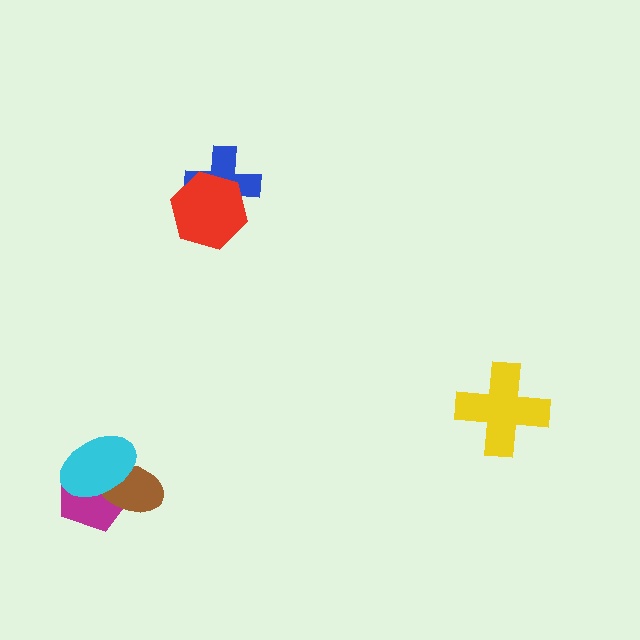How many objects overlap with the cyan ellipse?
2 objects overlap with the cyan ellipse.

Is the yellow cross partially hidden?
No, no other shape covers it.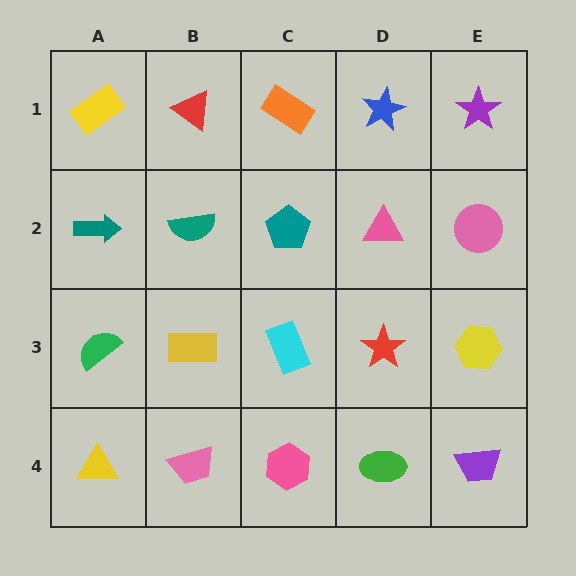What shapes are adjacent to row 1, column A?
A teal arrow (row 2, column A), a red triangle (row 1, column B).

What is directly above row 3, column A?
A teal arrow.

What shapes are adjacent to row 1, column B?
A teal semicircle (row 2, column B), a yellow rectangle (row 1, column A), an orange rectangle (row 1, column C).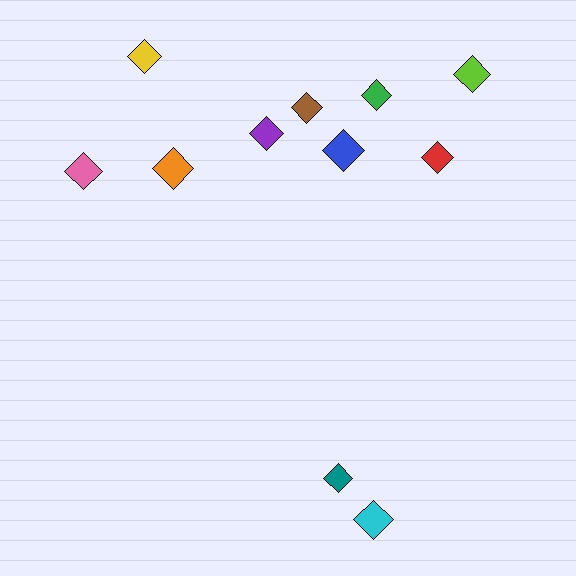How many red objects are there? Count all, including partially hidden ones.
There is 1 red object.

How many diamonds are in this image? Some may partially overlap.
There are 11 diamonds.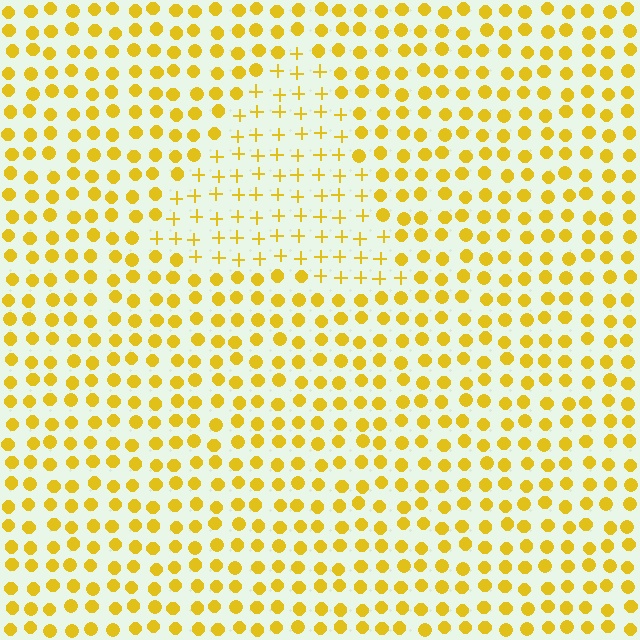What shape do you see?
I see a triangle.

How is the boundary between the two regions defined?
The boundary is defined by a change in element shape: plus signs inside vs. circles outside. All elements share the same color and spacing.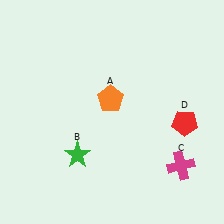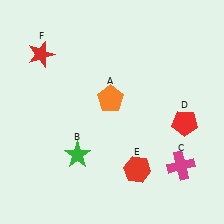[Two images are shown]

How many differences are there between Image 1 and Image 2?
There are 2 differences between the two images.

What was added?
A red hexagon (E), a red star (F) were added in Image 2.